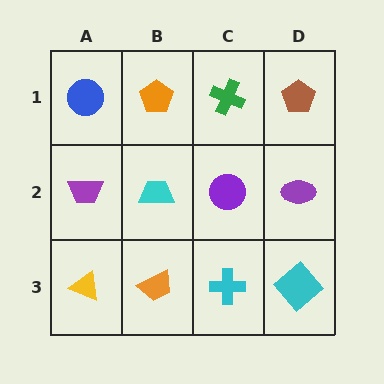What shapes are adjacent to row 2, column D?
A brown pentagon (row 1, column D), a cyan diamond (row 3, column D), a purple circle (row 2, column C).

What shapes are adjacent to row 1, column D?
A purple ellipse (row 2, column D), a green cross (row 1, column C).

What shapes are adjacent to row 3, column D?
A purple ellipse (row 2, column D), a cyan cross (row 3, column C).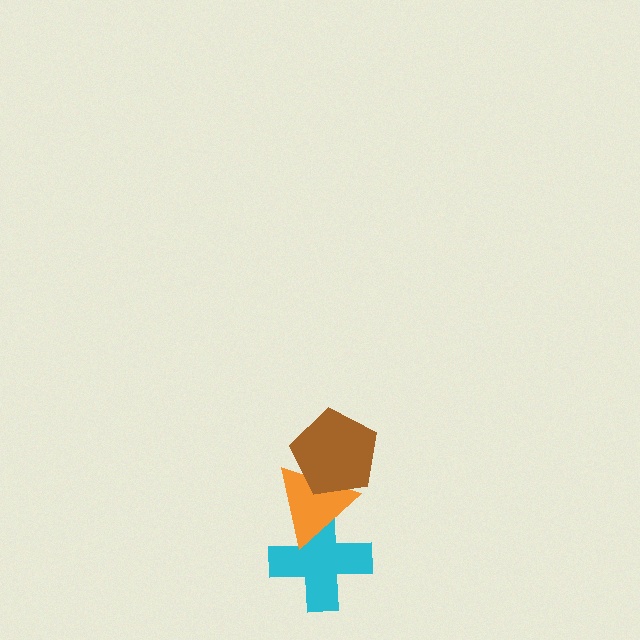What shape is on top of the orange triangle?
The brown pentagon is on top of the orange triangle.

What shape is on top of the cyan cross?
The orange triangle is on top of the cyan cross.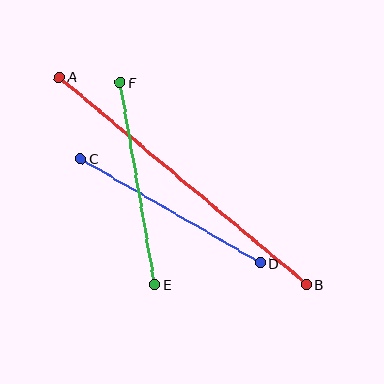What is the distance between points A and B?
The distance is approximately 323 pixels.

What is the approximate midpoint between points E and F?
The midpoint is at approximately (137, 183) pixels.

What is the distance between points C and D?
The distance is approximately 207 pixels.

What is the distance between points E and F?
The distance is approximately 205 pixels.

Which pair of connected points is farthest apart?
Points A and B are farthest apart.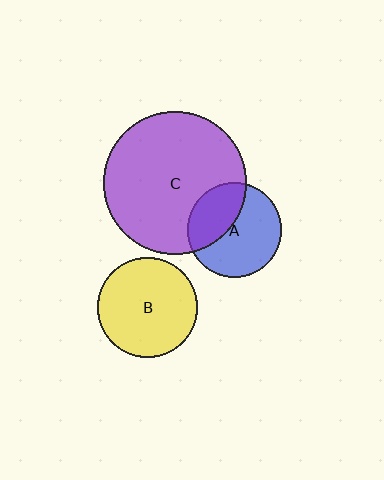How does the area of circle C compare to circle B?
Approximately 2.0 times.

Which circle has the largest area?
Circle C (purple).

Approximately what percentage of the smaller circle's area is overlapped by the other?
Approximately 40%.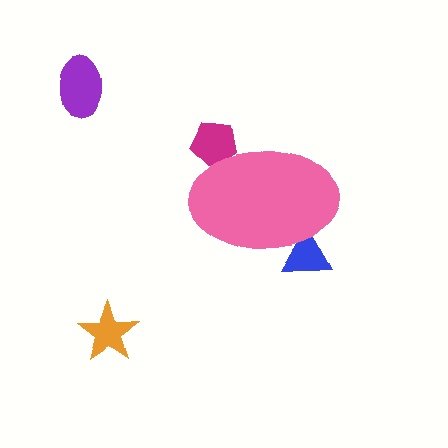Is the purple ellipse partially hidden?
No, the purple ellipse is fully visible.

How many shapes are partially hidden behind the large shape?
2 shapes are partially hidden.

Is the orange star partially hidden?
No, the orange star is fully visible.